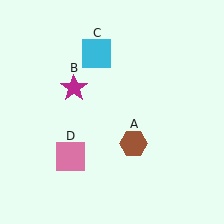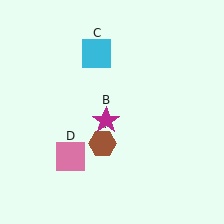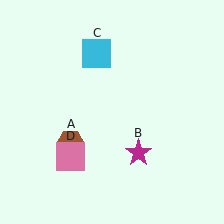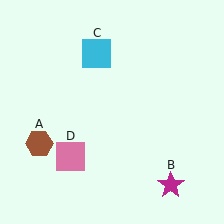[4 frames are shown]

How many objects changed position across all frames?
2 objects changed position: brown hexagon (object A), magenta star (object B).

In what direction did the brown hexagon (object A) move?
The brown hexagon (object A) moved left.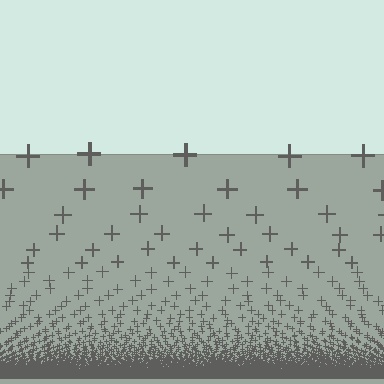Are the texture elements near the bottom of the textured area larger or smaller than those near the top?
Smaller. The gradient is inverted — elements near the bottom are smaller and denser.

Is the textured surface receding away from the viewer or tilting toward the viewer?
The surface appears to tilt toward the viewer. Texture elements get larger and sparser toward the top.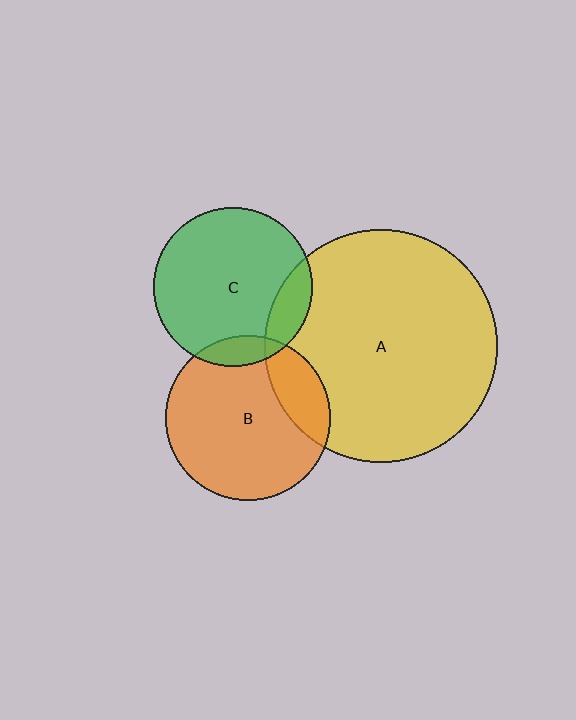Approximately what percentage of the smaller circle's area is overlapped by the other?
Approximately 15%.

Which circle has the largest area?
Circle A (yellow).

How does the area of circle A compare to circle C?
Approximately 2.1 times.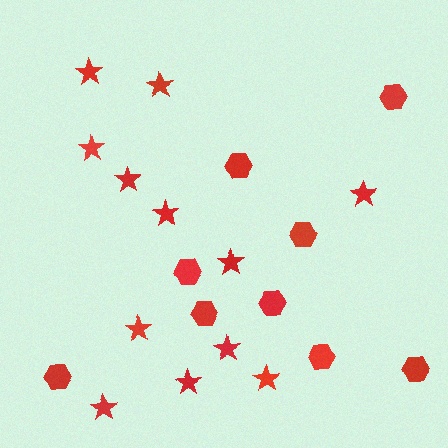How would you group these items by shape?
There are 2 groups: one group of hexagons (9) and one group of stars (12).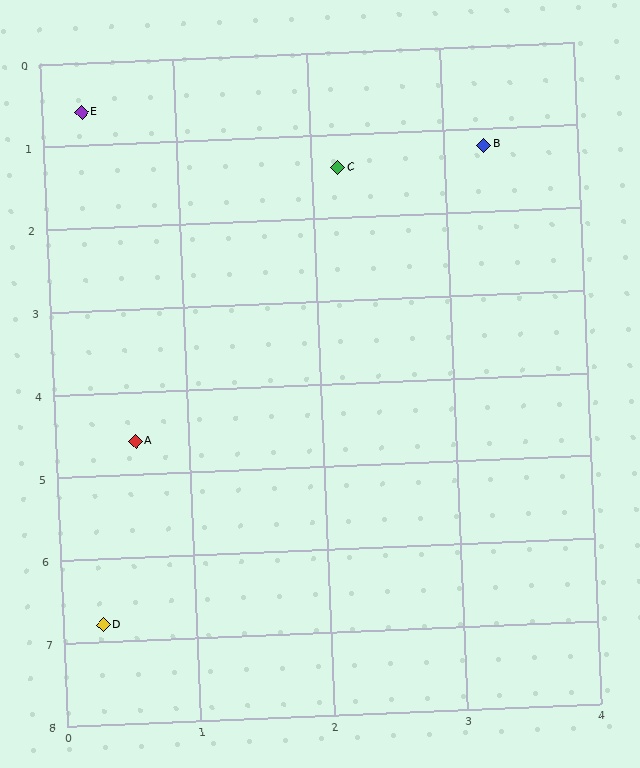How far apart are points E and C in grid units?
Points E and C are about 2.1 grid units apart.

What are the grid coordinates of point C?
Point C is at approximately (2.2, 1.4).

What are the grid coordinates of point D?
Point D is at approximately (0.3, 6.8).